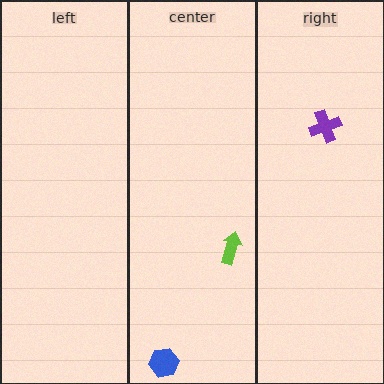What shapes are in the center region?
The blue hexagon, the lime arrow.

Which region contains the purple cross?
The right region.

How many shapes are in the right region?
1.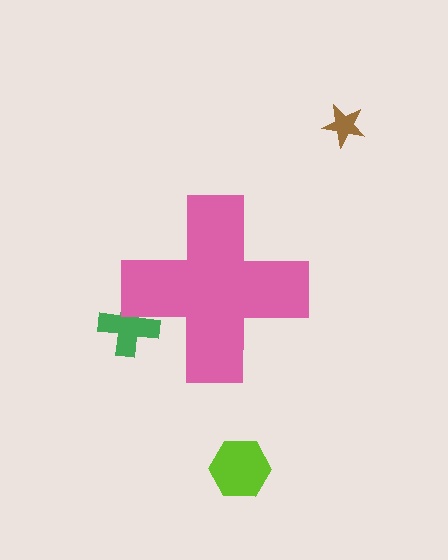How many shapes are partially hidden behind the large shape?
1 shape is partially hidden.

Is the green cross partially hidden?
Yes, the green cross is partially hidden behind the pink cross.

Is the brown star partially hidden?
No, the brown star is fully visible.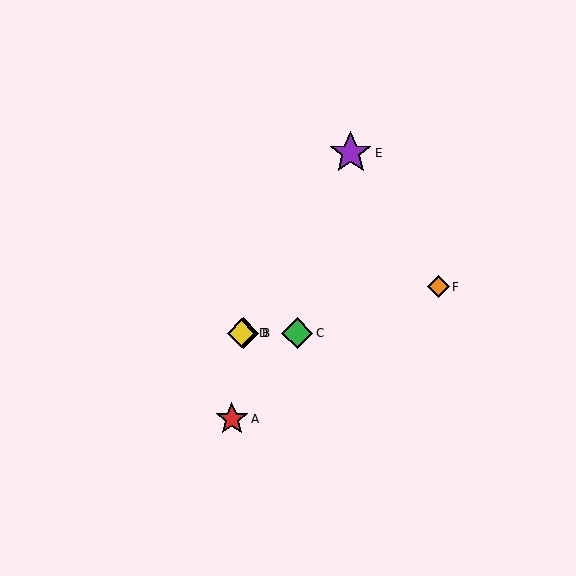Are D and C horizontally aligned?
Yes, both are at y≈333.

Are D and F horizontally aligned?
No, D is at y≈333 and F is at y≈287.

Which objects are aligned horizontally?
Objects B, C, D are aligned horizontally.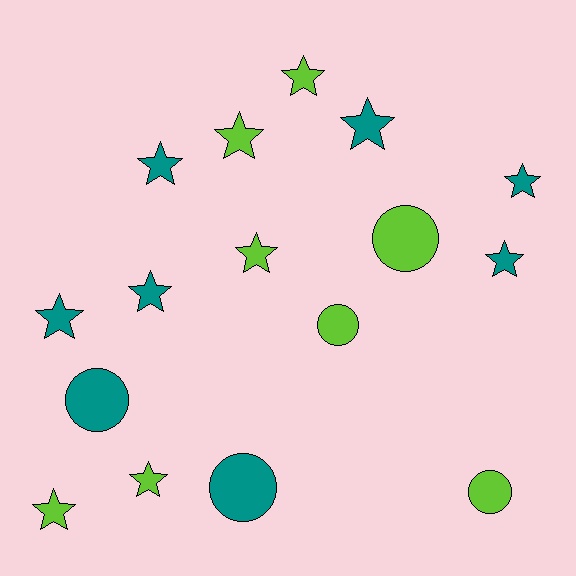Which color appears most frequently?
Teal, with 8 objects.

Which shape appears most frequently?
Star, with 11 objects.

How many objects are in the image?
There are 16 objects.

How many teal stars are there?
There are 6 teal stars.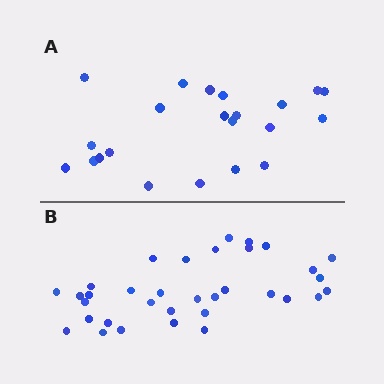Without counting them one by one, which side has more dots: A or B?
Region B (the bottom region) has more dots.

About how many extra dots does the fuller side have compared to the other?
Region B has roughly 12 or so more dots than region A.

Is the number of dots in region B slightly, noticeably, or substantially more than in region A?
Region B has substantially more. The ratio is roughly 1.5 to 1.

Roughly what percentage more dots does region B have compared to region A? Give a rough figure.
About 55% more.